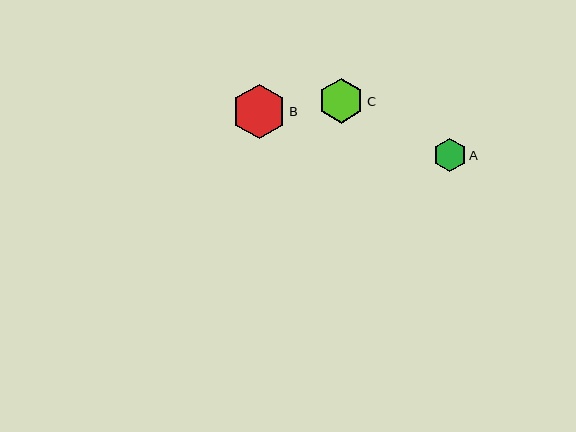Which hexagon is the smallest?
Hexagon A is the smallest with a size of approximately 33 pixels.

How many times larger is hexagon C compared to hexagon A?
Hexagon C is approximately 1.3 times the size of hexagon A.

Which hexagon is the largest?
Hexagon B is the largest with a size of approximately 54 pixels.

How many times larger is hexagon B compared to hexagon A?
Hexagon B is approximately 1.6 times the size of hexagon A.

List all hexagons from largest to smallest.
From largest to smallest: B, C, A.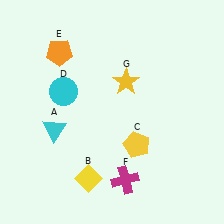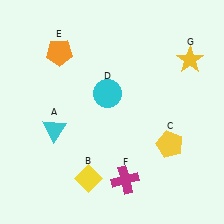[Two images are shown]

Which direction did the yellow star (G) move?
The yellow star (G) moved right.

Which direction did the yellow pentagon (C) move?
The yellow pentagon (C) moved right.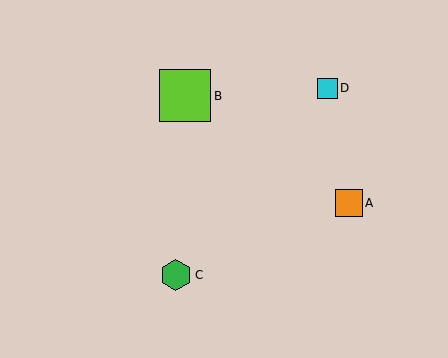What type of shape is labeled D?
Shape D is a cyan square.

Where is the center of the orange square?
The center of the orange square is at (349, 203).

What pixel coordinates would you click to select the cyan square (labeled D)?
Click at (327, 88) to select the cyan square D.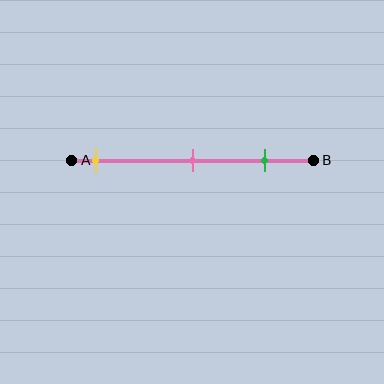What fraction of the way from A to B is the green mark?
The green mark is approximately 80% (0.8) of the way from A to B.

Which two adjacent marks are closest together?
The pink and green marks are the closest adjacent pair.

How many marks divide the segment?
There are 3 marks dividing the segment.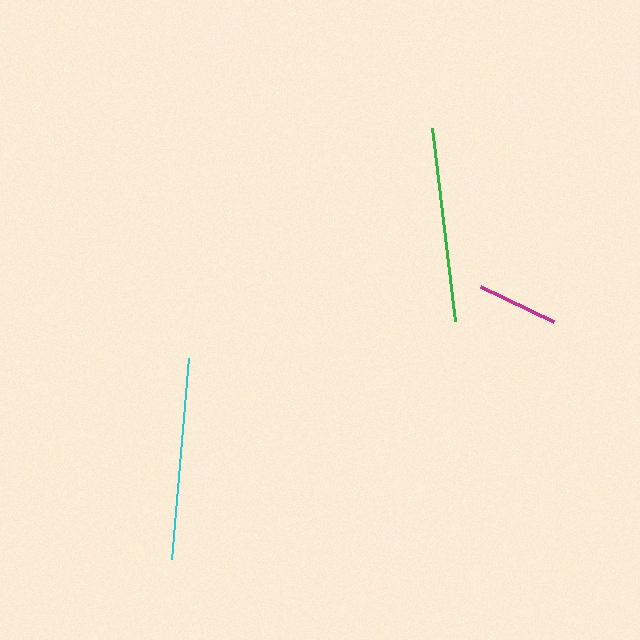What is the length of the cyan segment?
The cyan segment is approximately 202 pixels long.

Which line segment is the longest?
The cyan line is the longest at approximately 202 pixels.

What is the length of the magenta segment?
The magenta segment is approximately 81 pixels long.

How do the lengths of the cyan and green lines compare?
The cyan and green lines are approximately the same length.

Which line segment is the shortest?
The magenta line is the shortest at approximately 81 pixels.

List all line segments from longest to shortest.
From longest to shortest: cyan, green, magenta.